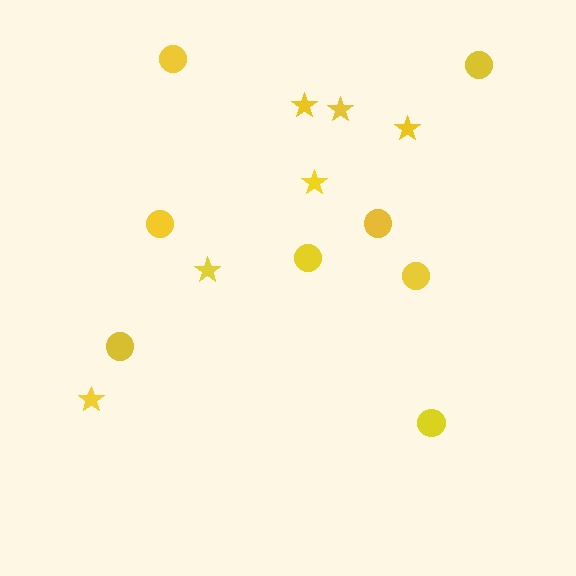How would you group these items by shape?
There are 2 groups: one group of circles (8) and one group of stars (6).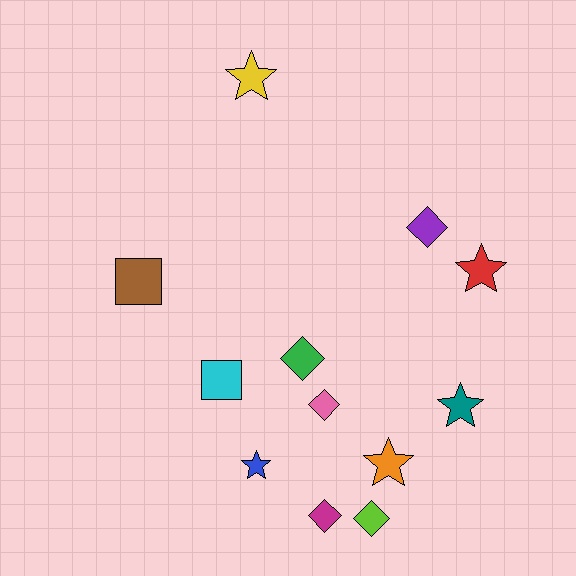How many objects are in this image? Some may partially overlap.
There are 12 objects.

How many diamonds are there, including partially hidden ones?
There are 5 diamonds.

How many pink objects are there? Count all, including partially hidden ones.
There is 1 pink object.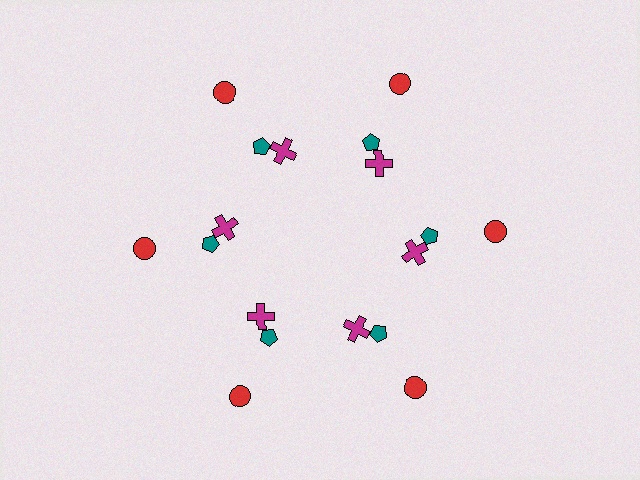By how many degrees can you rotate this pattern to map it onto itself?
The pattern maps onto itself every 60 degrees of rotation.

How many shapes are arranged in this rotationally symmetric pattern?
There are 18 shapes, arranged in 6 groups of 3.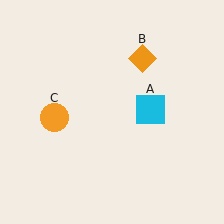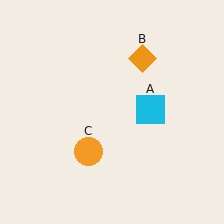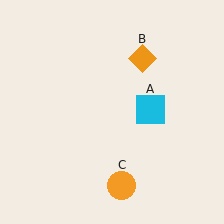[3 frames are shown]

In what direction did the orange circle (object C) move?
The orange circle (object C) moved down and to the right.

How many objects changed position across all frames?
1 object changed position: orange circle (object C).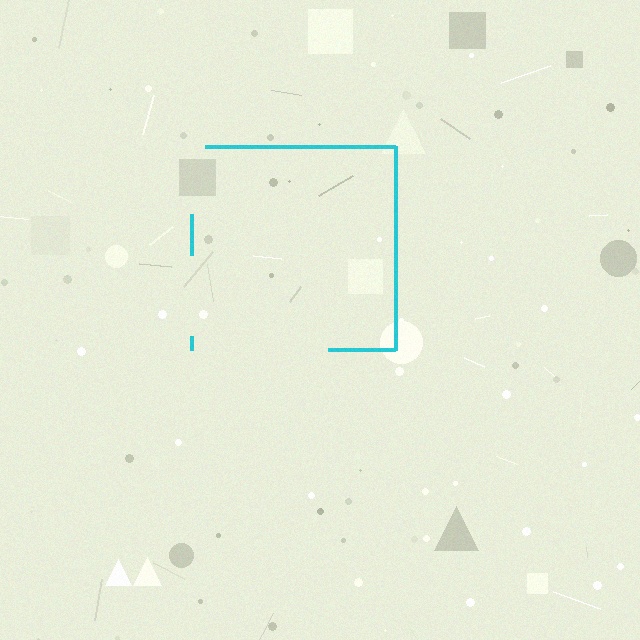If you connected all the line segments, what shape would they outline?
They would outline a square.